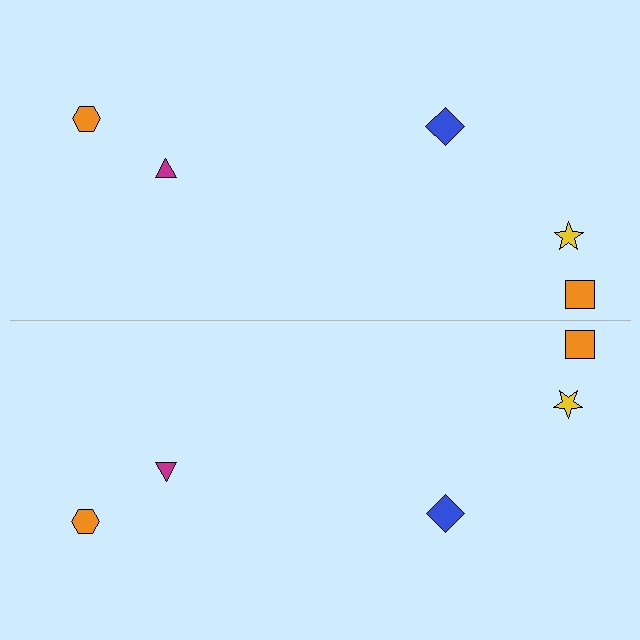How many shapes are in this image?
There are 10 shapes in this image.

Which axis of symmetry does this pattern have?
The pattern has a horizontal axis of symmetry running through the center of the image.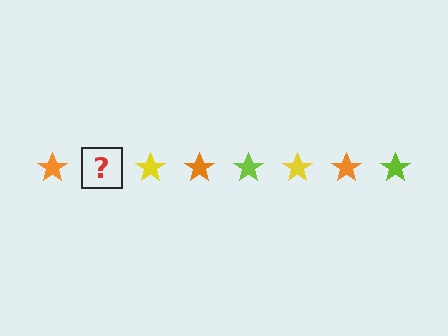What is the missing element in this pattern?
The missing element is a lime star.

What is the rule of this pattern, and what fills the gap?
The rule is that the pattern cycles through orange, lime, yellow stars. The gap should be filled with a lime star.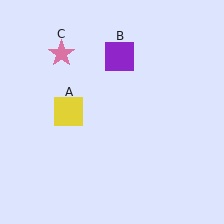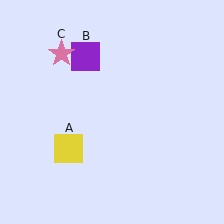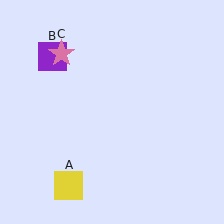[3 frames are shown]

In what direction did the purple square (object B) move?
The purple square (object B) moved left.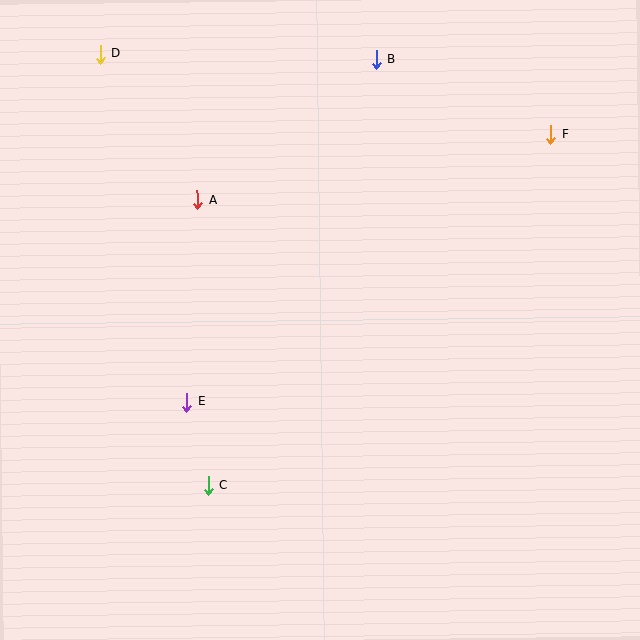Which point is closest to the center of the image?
Point E at (187, 402) is closest to the center.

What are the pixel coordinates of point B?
Point B is at (376, 60).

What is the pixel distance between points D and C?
The distance between D and C is 445 pixels.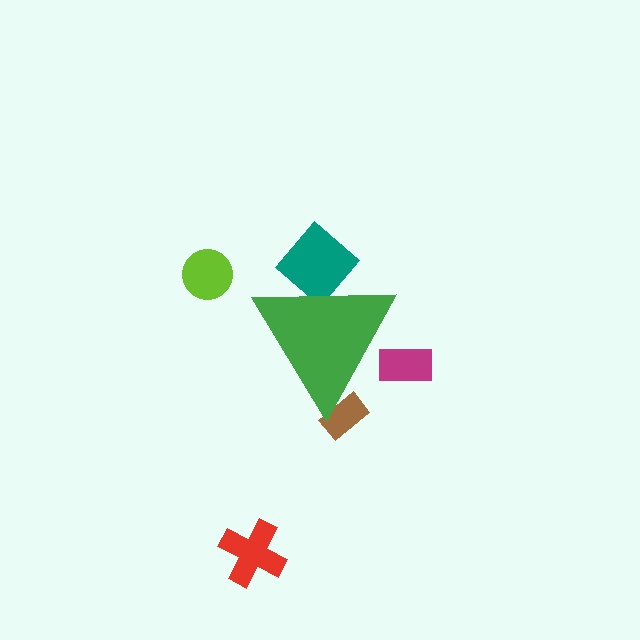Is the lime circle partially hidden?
No, the lime circle is fully visible.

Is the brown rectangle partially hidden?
Yes, the brown rectangle is partially hidden behind the green triangle.